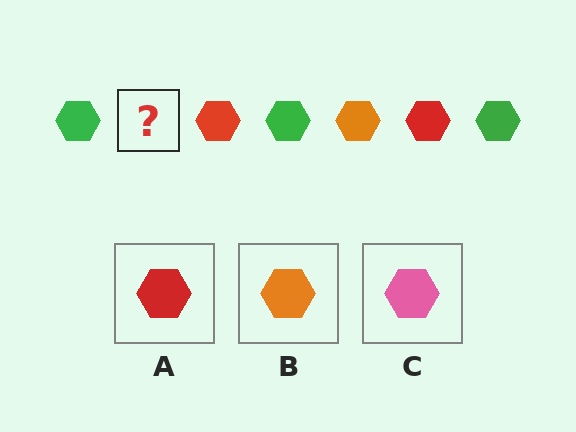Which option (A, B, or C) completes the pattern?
B.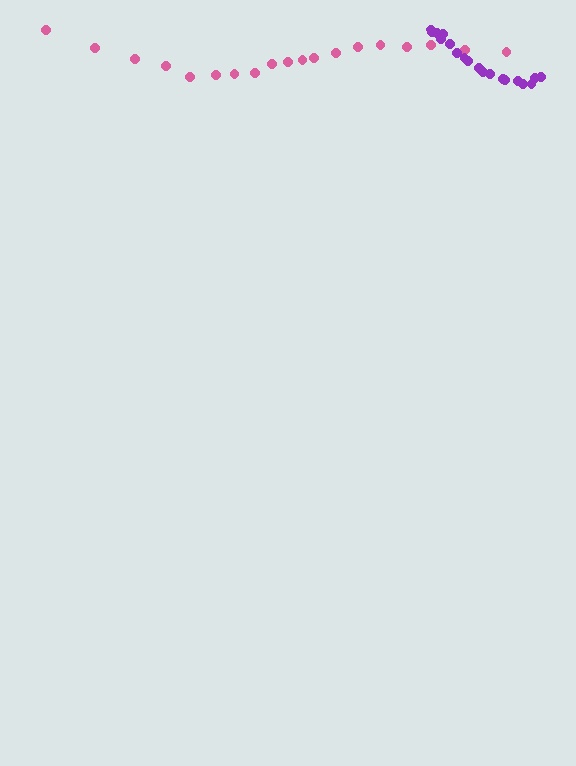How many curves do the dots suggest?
There are 2 distinct paths.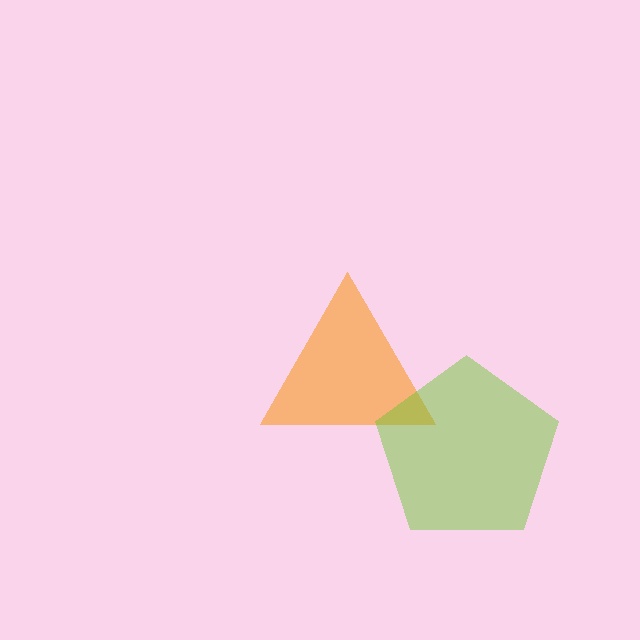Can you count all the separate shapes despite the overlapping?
Yes, there are 2 separate shapes.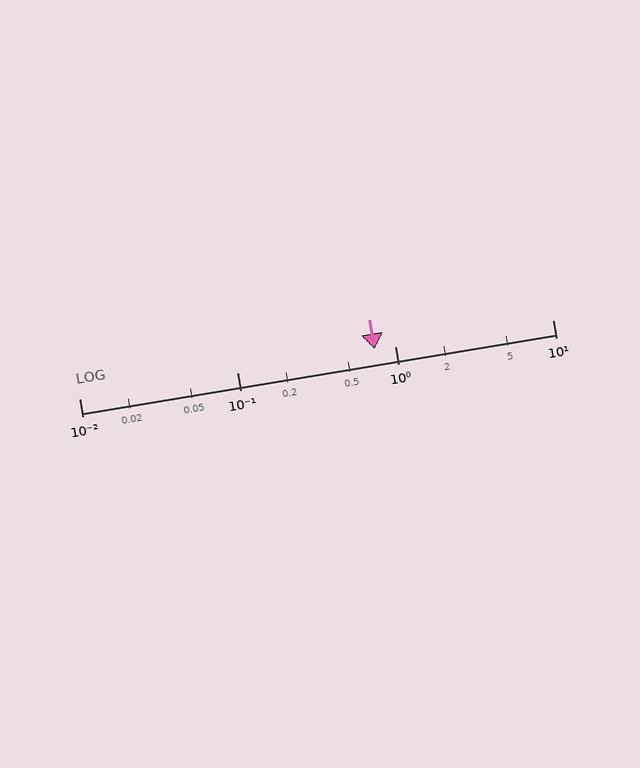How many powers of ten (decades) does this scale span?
The scale spans 3 decades, from 0.01 to 10.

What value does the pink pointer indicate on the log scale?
The pointer indicates approximately 0.74.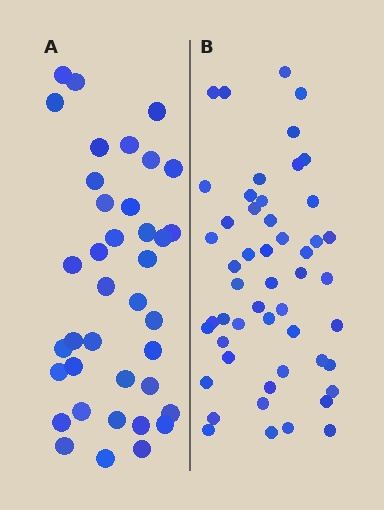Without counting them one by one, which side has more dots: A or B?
Region B (the right region) has more dots.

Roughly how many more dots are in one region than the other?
Region B has approximately 15 more dots than region A.